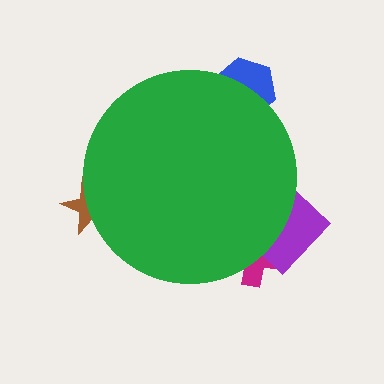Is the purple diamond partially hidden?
Yes, the purple diamond is partially hidden behind the green circle.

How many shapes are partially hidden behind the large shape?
4 shapes are partially hidden.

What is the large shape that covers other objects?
A green circle.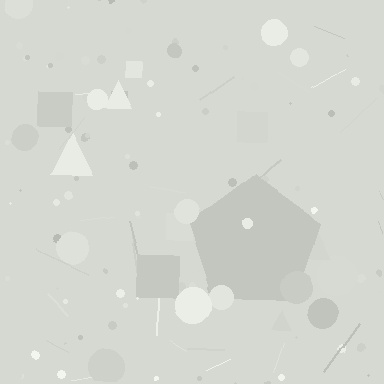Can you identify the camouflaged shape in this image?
The camouflaged shape is a pentagon.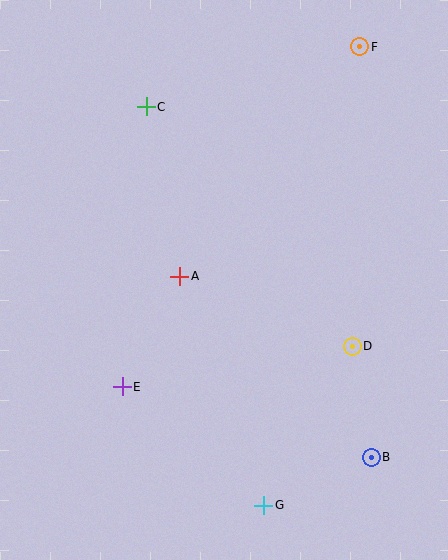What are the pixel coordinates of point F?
Point F is at (360, 47).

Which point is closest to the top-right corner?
Point F is closest to the top-right corner.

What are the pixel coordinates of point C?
Point C is at (146, 107).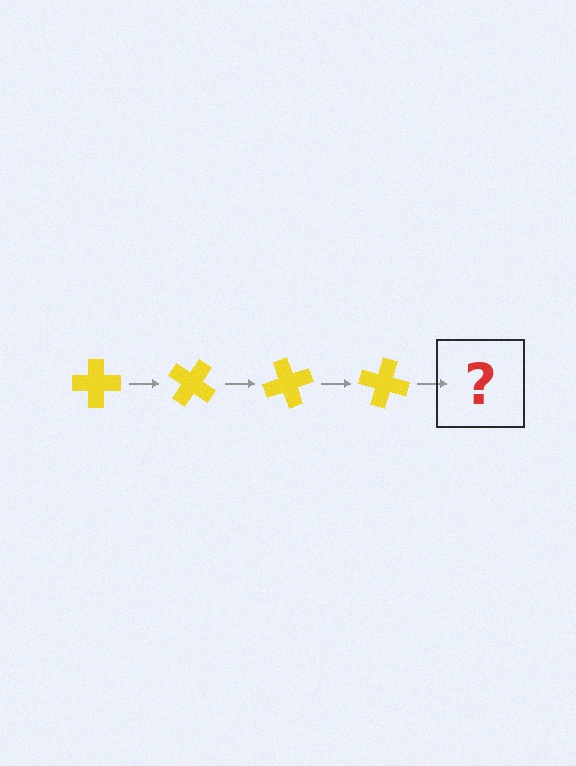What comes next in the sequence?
The next element should be a yellow cross rotated 140 degrees.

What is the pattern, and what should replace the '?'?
The pattern is that the cross rotates 35 degrees each step. The '?' should be a yellow cross rotated 140 degrees.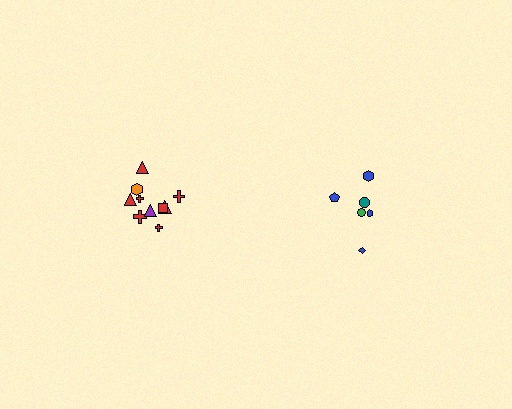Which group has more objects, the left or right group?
The left group.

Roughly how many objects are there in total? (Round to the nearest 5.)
Roughly 15 objects in total.